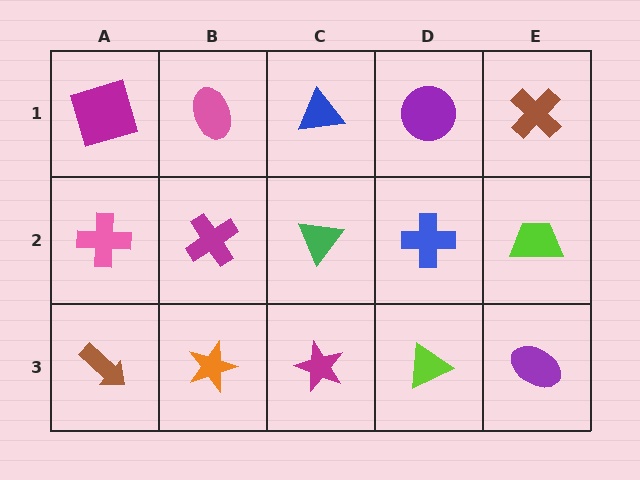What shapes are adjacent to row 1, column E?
A lime trapezoid (row 2, column E), a purple circle (row 1, column D).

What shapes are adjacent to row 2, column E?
A brown cross (row 1, column E), a purple ellipse (row 3, column E), a blue cross (row 2, column D).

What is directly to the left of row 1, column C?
A pink ellipse.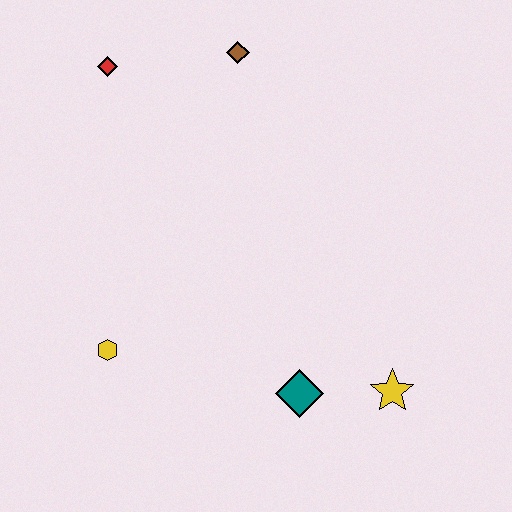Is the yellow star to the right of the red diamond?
Yes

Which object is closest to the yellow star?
The teal diamond is closest to the yellow star.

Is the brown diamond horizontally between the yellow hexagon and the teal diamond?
Yes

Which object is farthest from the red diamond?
The yellow star is farthest from the red diamond.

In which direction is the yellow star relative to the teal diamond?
The yellow star is to the right of the teal diamond.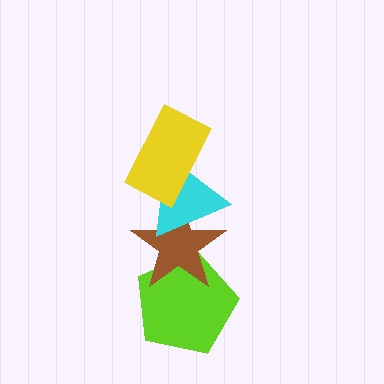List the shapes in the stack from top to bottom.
From top to bottom: the yellow rectangle, the cyan triangle, the brown star, the lime pentagon.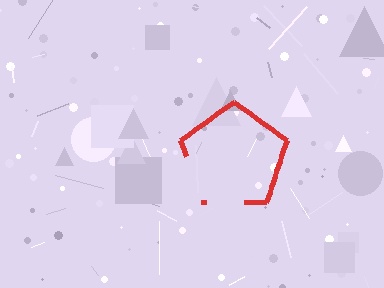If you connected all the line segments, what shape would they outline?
They would outline a pentagon.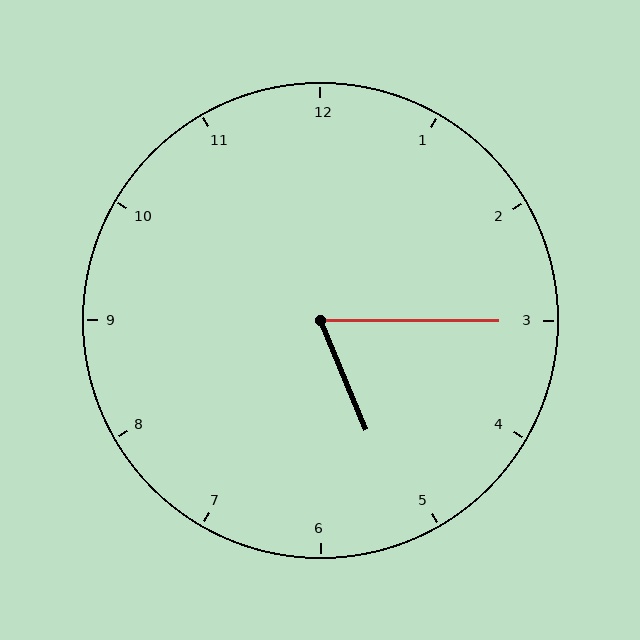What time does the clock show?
5:15.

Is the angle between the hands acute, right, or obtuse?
It is acute.